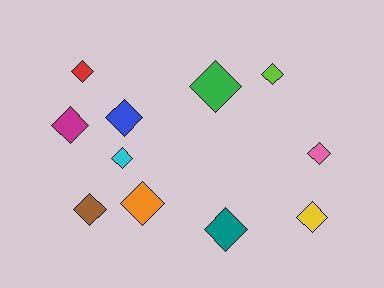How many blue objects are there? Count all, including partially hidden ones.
There is 1 blue object.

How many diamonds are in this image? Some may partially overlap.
There are 11 diamonds.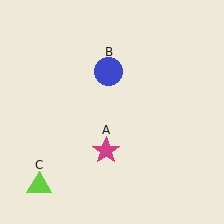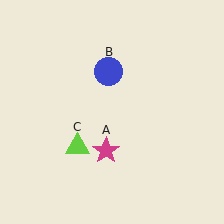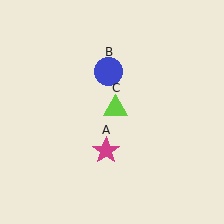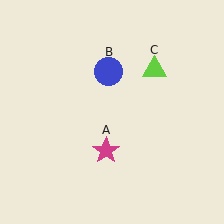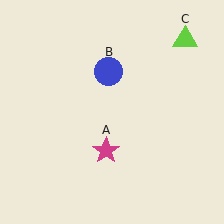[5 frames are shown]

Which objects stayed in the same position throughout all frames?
Magenta star (object A) and blue circle (object B) remained stationary.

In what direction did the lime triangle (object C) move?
The lime triangle (object C) moved up and to the right.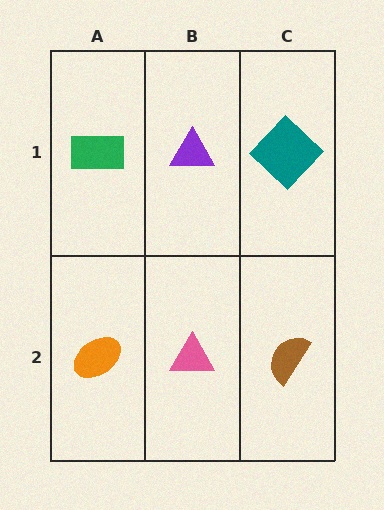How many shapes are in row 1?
3 shapes.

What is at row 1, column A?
A green rectangle.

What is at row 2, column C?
A brown semicircle.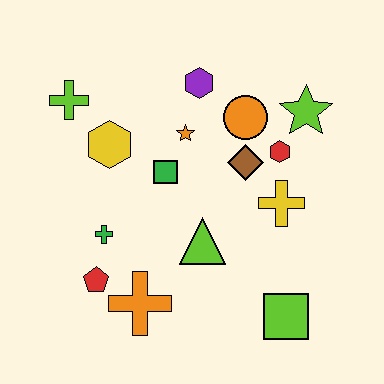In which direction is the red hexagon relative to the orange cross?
The red hexagon is above the orange cross.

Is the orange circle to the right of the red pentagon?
Yes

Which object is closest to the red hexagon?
The brown diamond is closest to the red hexagon.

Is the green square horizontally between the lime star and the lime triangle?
No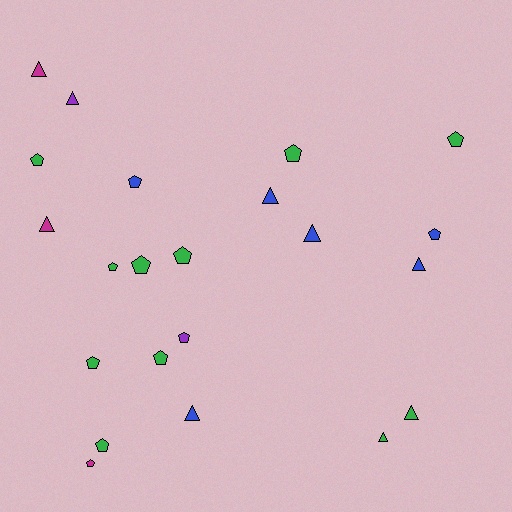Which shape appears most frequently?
Pentagon, with 13 objects.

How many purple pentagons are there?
There is 1 purple pentagon.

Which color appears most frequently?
Green, with 11 objects.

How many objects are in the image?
There are 22 objects.